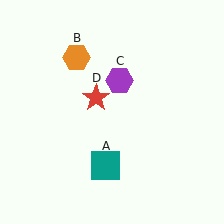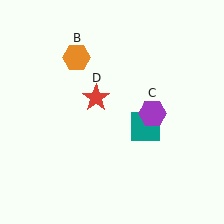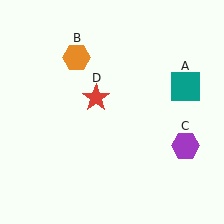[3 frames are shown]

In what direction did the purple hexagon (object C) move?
The purple hexagon (object C) moved down and to the right.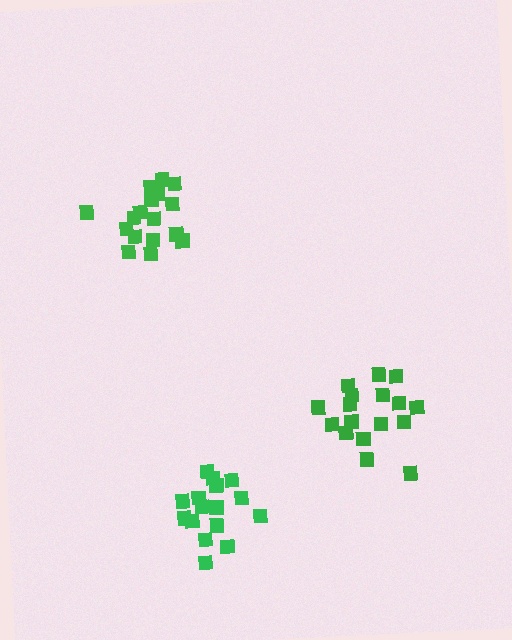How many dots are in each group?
Group 1: 17 dots, Group 2: 17 dots, Group 3: 18 dots (52 total).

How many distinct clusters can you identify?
There are 3 distinct clusters.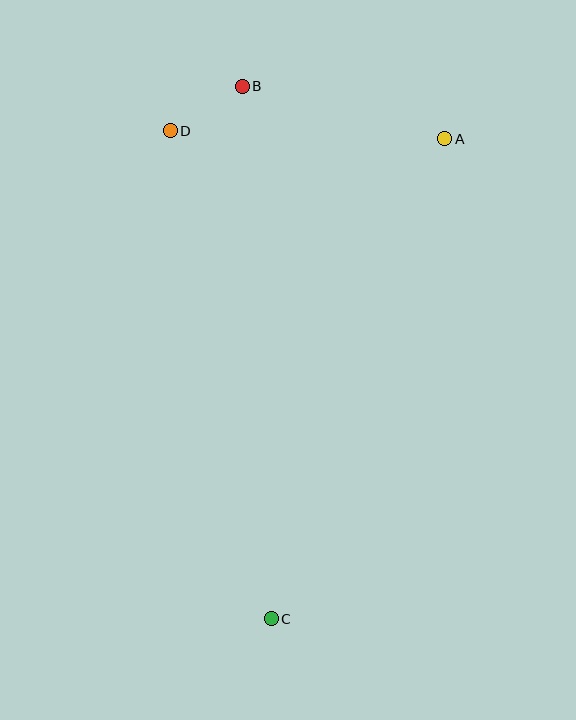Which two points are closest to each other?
Points B and D are closest to each other.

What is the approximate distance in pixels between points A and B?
The distance between A and B is approximately 210 pixels.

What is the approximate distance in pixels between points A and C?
The distance between A and C is approximately 511 pixels.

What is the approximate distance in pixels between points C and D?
The distance between C and D is approximately 499 pixels.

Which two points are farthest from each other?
Points B and C are farthest from each other.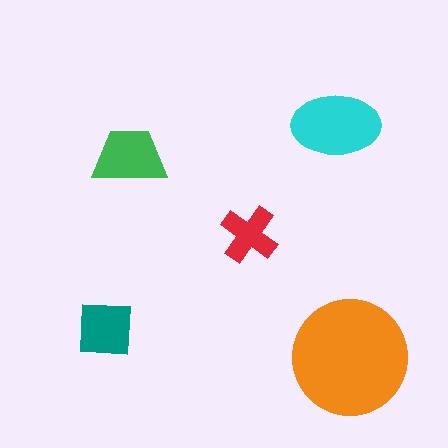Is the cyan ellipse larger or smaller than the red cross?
Larger.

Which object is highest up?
The cyan ellipse is topmost.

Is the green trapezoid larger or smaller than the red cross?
Larger.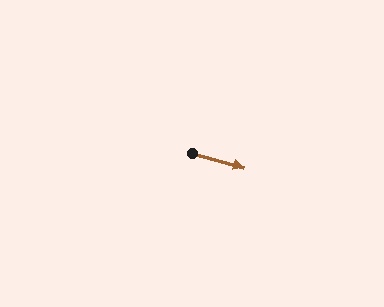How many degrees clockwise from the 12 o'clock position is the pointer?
Approximately 105 degrees.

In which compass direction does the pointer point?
East.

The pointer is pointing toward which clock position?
Roughly 3 o'clock.